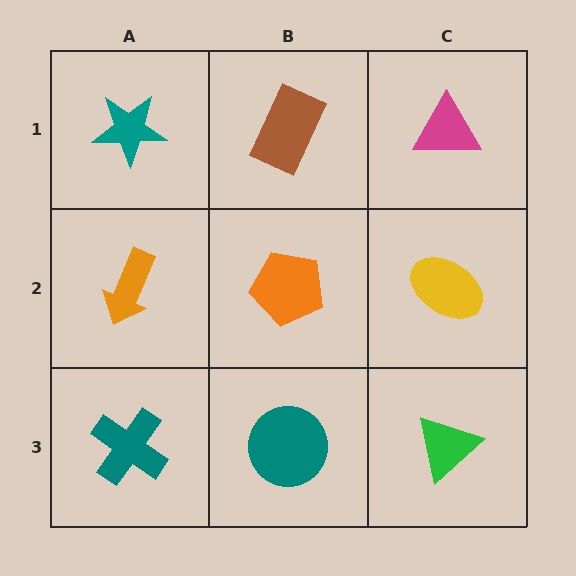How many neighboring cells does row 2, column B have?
4.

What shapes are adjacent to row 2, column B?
A brown rectangle (row 1, column B), a teal circle (row 3, column B), an orange arrow (row 2, column A), a yellow ellipse (row 2, column C).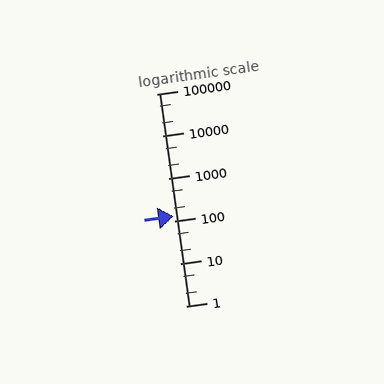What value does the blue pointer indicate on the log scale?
The pointer indicates approximately 130.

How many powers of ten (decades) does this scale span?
The scale spans 5 decades, from 1 to 100000.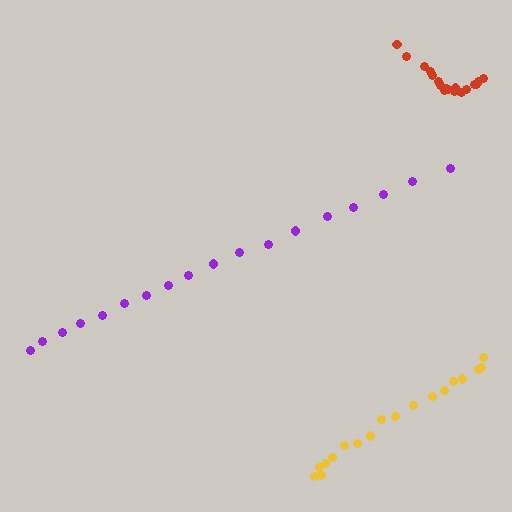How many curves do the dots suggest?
There are 3 distinct paths.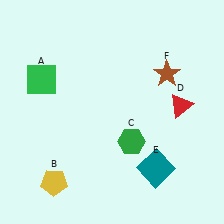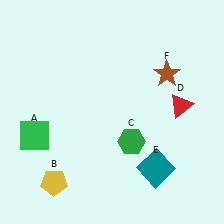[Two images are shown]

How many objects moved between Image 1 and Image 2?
1 object moved between the two images.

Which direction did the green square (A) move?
The green square (A) moved down.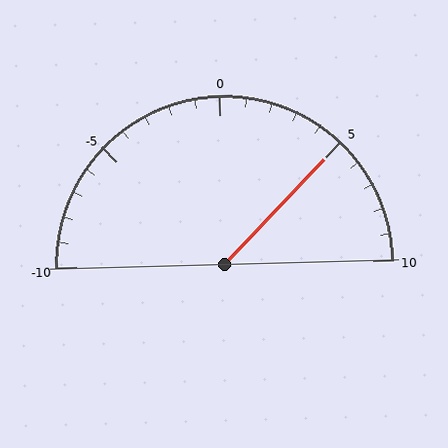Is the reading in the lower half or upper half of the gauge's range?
The reading is in the upper half of the range (-10 to 10).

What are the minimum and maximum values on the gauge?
The gauge ranges from -10 to 10.